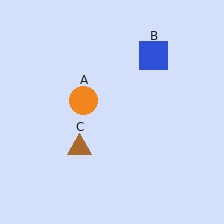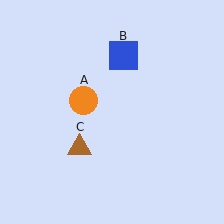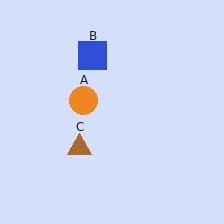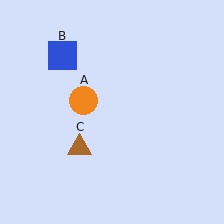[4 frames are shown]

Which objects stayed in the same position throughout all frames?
Orange circle (object A) and brown triangle (object C) remained stationary.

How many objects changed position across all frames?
1 object changed position: blue square (object B).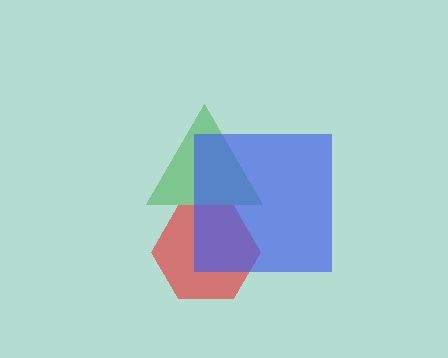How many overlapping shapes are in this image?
There are 3 overlapping shapes in the image.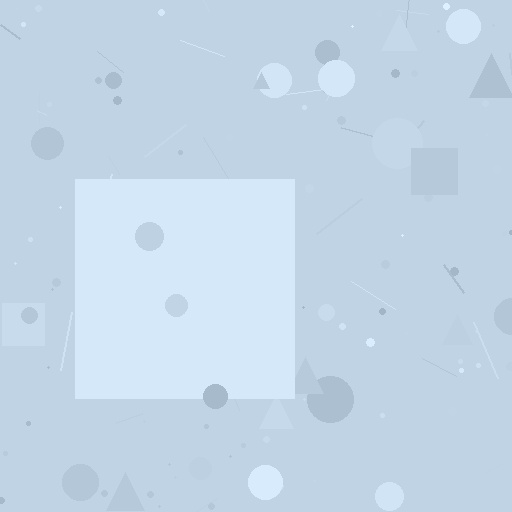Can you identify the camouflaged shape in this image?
The camouflaged shape is a square.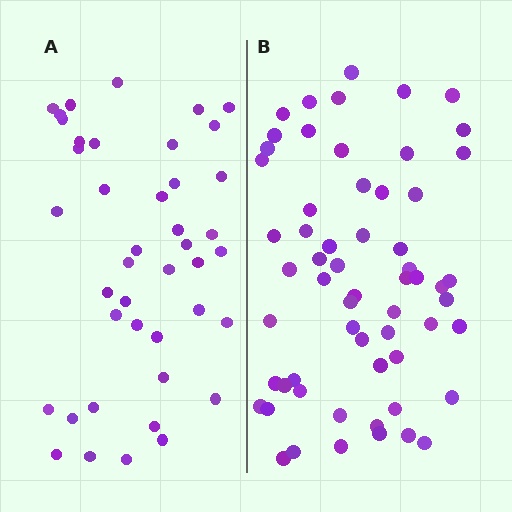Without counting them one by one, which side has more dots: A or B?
Region B (the right region) has more dots.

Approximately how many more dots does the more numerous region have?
Region B has approximately 20 more dots than region A.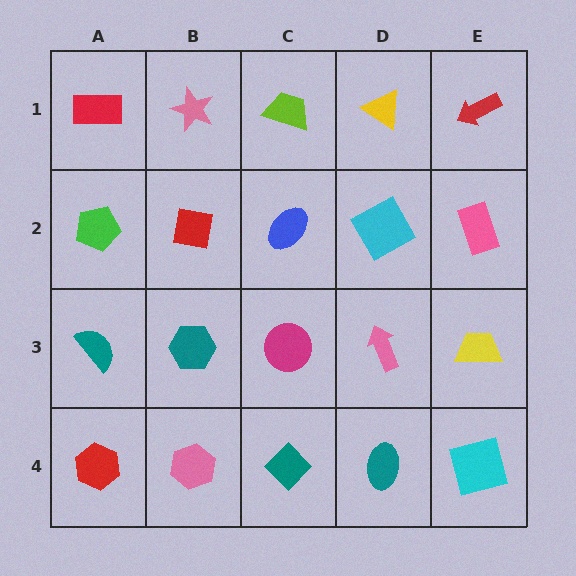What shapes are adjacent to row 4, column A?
A teal semicircle (row 3, column A), a pink hexagon (row 4, column B).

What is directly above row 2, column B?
A pink star.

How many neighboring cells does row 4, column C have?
3.